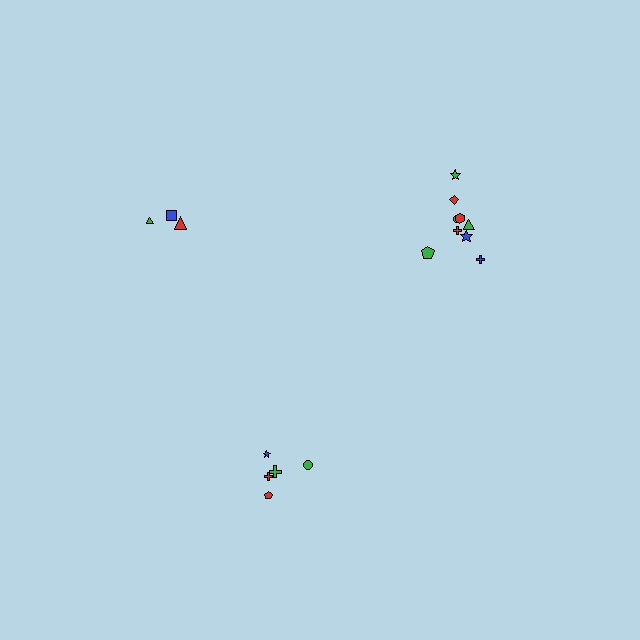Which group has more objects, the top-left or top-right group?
The top-right group.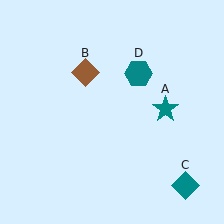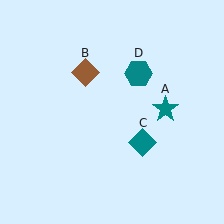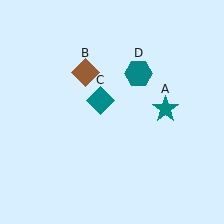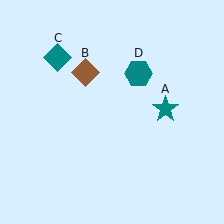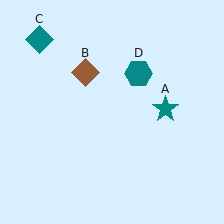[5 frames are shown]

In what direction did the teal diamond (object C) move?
The teal diamond (object C) moved up and to the left.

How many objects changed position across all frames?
1 object changed position: teal diamond (object C).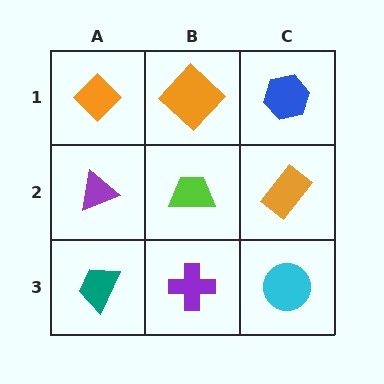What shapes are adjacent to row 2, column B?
An orange diamond (row 1, column B), a purple cross (row 3, column B), a purple triangle (row 2, column A), an orange rectangle (row 2, column C).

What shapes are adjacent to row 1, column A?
A purple triangle (row 2, column A), an orange diamond (row 1, column B).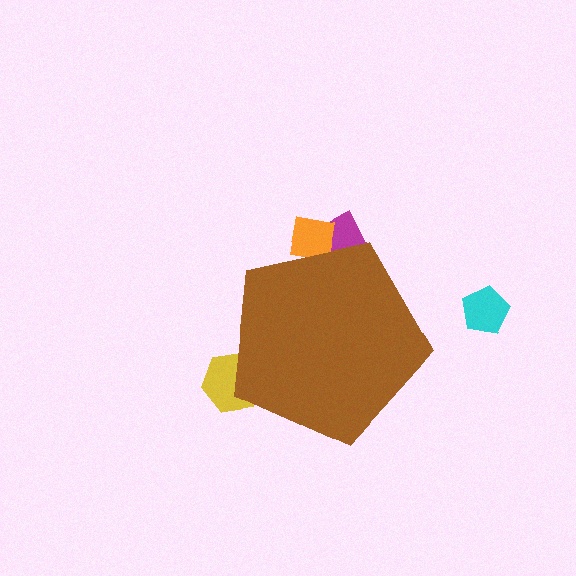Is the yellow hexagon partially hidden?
Yes, the yellow hexagon is partially hidden behind the brown pentagon.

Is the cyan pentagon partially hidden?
No, the cyan pentagon is fully visible.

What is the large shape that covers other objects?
A brown pentagon.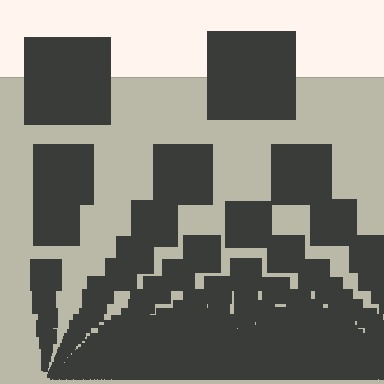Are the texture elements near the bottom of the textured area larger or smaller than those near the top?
Smaller. The gradient is inverted — elements near the bottom are smaller and denser.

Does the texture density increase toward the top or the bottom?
Density increases toward the bottom.